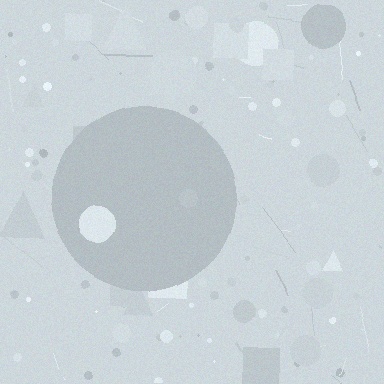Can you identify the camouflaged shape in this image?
The camouflaged shape is a circle.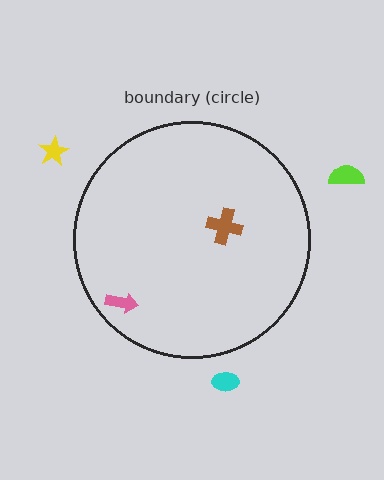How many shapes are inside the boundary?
2 inside, 3 outside.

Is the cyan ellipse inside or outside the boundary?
Outside.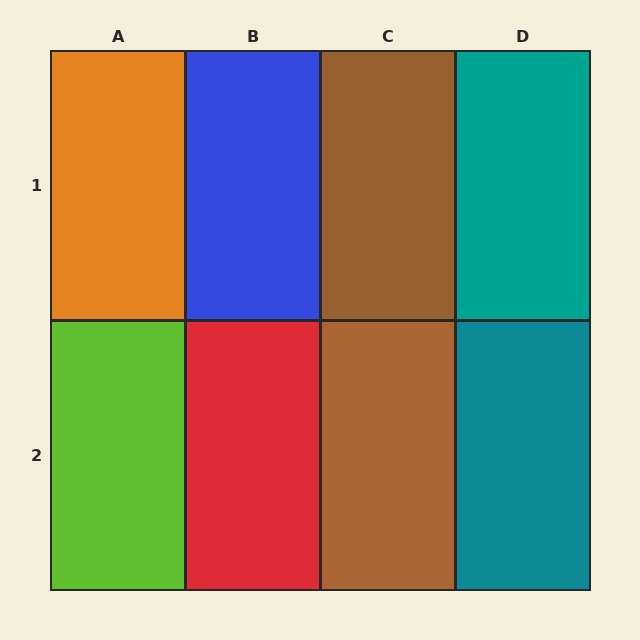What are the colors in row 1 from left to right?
Orange, blue, brown, teal.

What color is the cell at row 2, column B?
Red.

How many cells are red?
1 cell is red.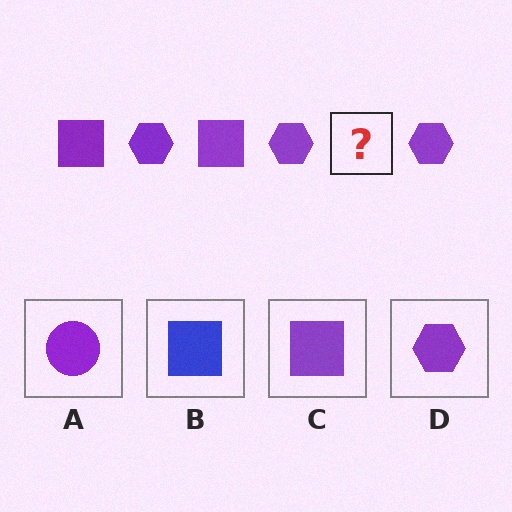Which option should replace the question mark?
Option C.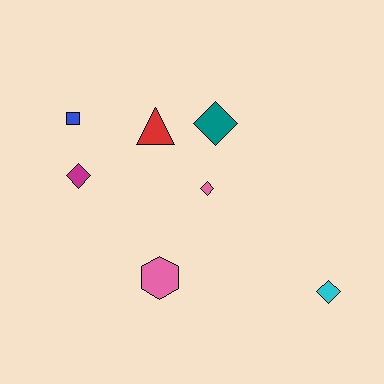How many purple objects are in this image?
There are no purple objects.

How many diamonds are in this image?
There are 4 diamonds.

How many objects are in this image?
There are 7 objects.